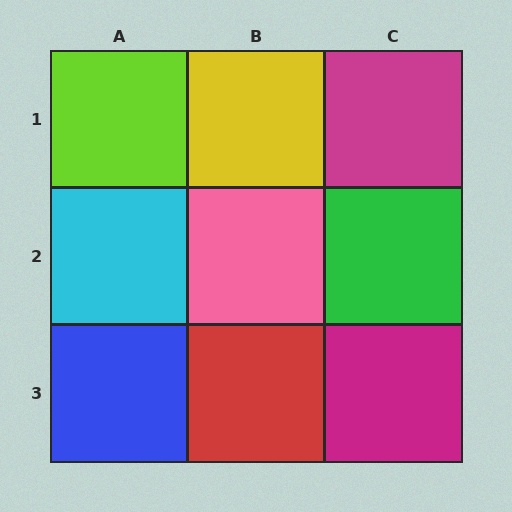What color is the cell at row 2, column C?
Green.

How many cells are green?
1 cell is green.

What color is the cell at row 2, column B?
Pink.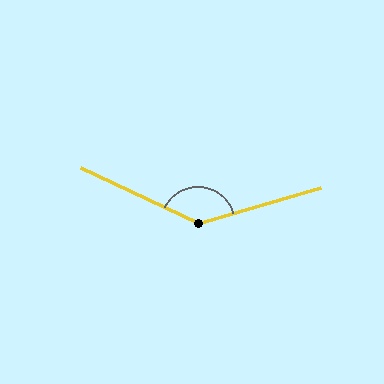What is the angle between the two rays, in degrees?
Approximately 138 degrees.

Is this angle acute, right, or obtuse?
It is obtuse.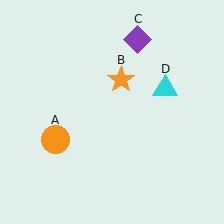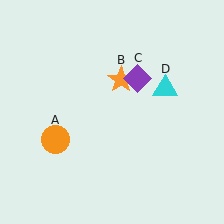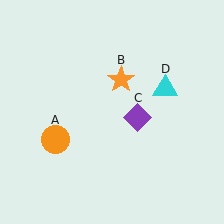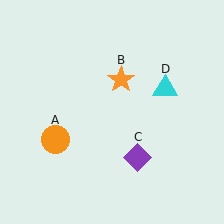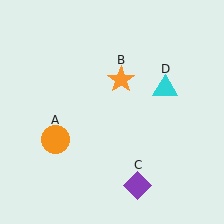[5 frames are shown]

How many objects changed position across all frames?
1 object changed position: purple diamond (object C).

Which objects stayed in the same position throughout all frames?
Orange circle (object A) and orange star (object B) and cyan triangle (object D) remained stationary.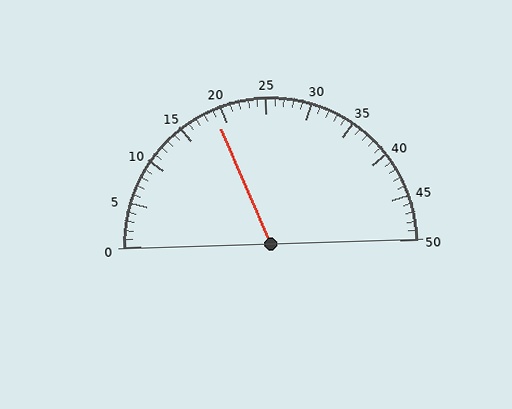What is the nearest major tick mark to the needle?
The nearest major tick mark is 20.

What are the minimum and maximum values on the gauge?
The gauge ranges from 0 to 50.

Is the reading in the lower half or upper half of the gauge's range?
The reading is in the lower half of the range (0 to 50).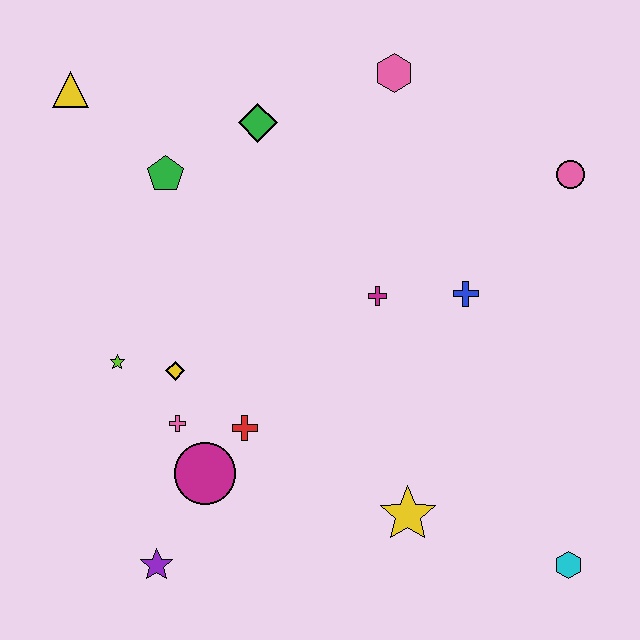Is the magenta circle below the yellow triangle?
Yes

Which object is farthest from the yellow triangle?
The cyan hexagon is farthest from the yellow triangle.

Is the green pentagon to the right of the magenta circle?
No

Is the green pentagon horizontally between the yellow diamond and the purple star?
Yes